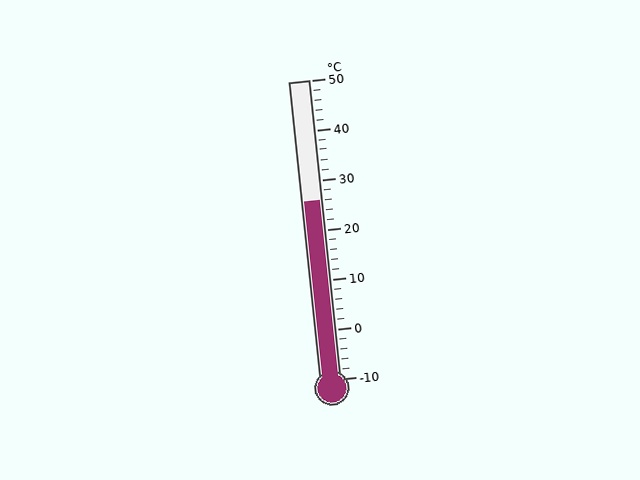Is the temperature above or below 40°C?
The temperature is below 40°C.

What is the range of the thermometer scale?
The thermometer scale ranges from -10°C to 50°C.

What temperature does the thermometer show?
The thermometer shows approximately 26°C.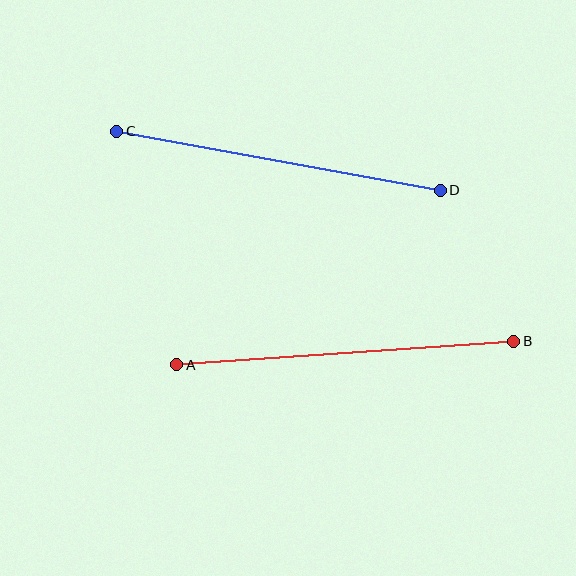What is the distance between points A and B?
The distance is approximately 338 pixels.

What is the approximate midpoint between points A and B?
The midpoint is at approximately (345, 353) pixels.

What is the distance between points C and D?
The distance is approximately 329 pixels.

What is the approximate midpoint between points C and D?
The midpoint is at approximately (278, 161) pixels.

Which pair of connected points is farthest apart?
Points A and B are farthest apart.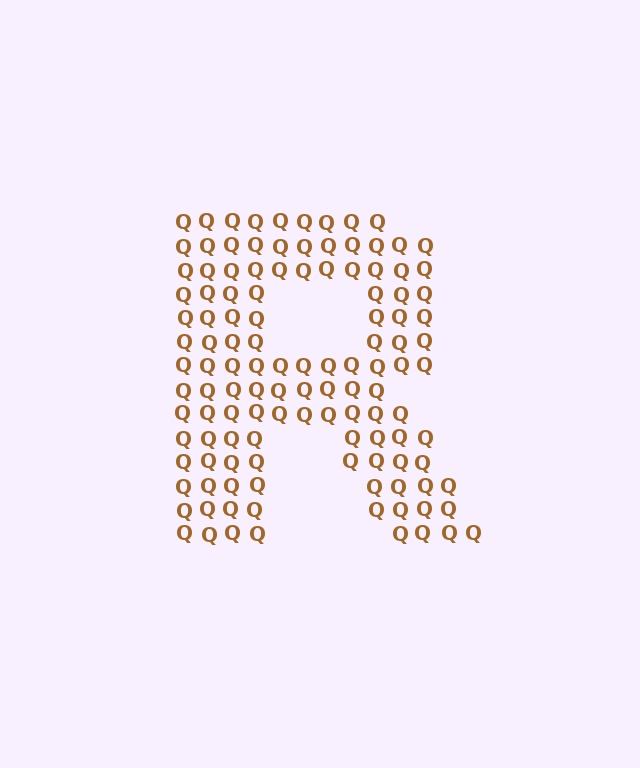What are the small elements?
The small elements are letter Q's.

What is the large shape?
The large shape is the letter R.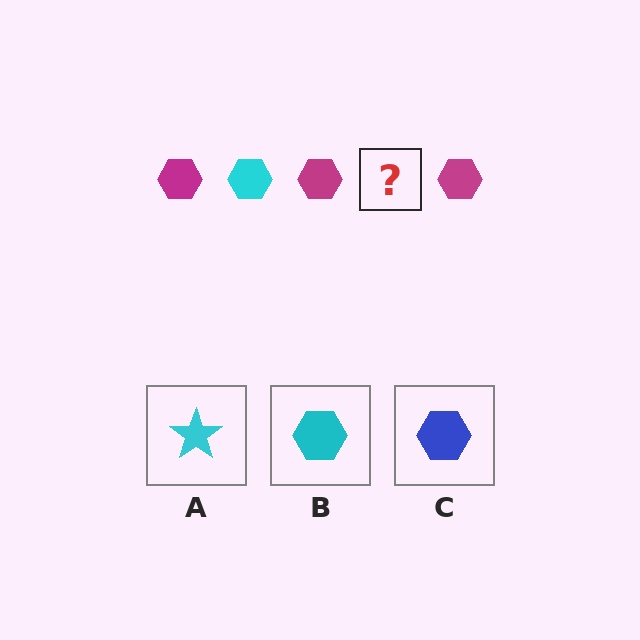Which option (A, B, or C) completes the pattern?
B.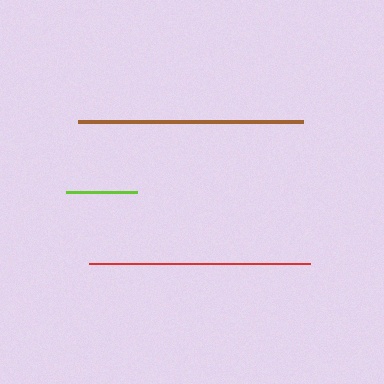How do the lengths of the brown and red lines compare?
The brown and red lines are approximately the same length.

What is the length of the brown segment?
The brown segment is approximately 225 pixels long.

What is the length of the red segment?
The red segment is approximately 221 pixels long.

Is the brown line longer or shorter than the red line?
The brown line is longer than the red line.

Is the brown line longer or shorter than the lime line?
The brown line is longer than the lime line.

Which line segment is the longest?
The brown line is the longest at approximately 225 pixels.